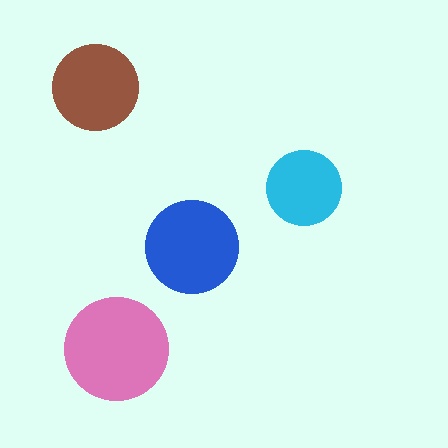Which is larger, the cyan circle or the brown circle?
The brown one.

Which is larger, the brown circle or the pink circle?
The pink one.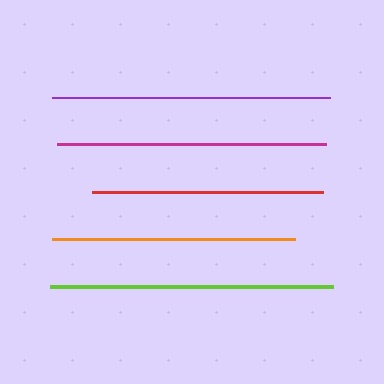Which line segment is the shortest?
The red line is the shortest at approximately 232 pixels.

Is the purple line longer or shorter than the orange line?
The purple line is longer than the orange line.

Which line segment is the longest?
The lime line is the longest at approximately 284 pixels.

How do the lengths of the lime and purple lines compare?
The lime and purple lines are approximately the same length.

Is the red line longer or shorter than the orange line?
The orange line is longer than the red line.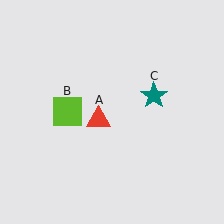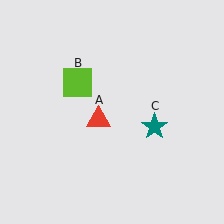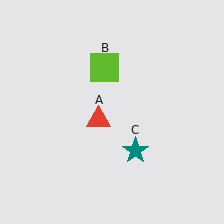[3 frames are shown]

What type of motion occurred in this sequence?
The lime square (object B), teal star (object C) rotated clockwise around the center of the scene.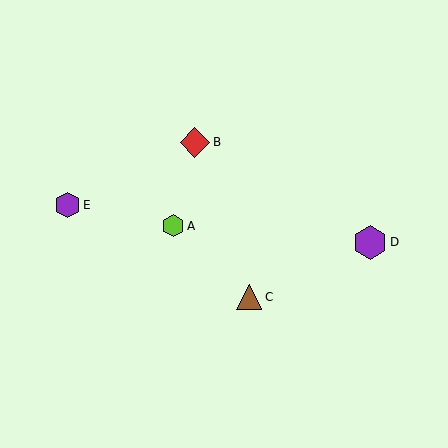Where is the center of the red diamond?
The center of the red diamond is at (195, 142).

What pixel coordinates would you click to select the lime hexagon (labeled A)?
Click at (173, 226) to select the lime hexagon A.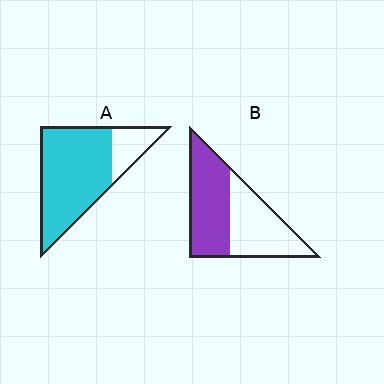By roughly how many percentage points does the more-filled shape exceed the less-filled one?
By roughly 25 percentage points (A over B).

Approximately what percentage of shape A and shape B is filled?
A is approximately 80% and B is approximately 50%.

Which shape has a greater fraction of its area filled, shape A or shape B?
Shape A.